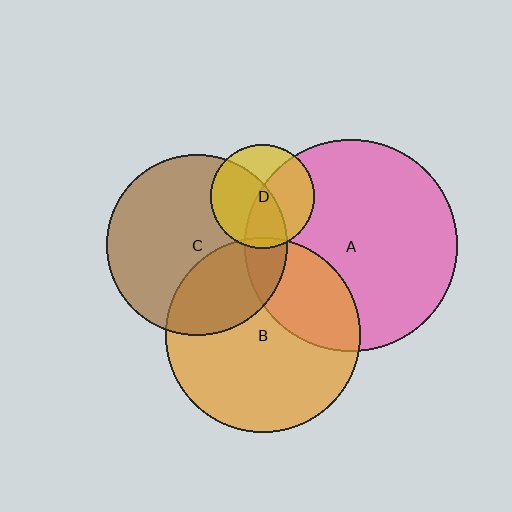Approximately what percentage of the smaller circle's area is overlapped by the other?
Approximately 50%.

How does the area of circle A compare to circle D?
Approximately 4.1 times.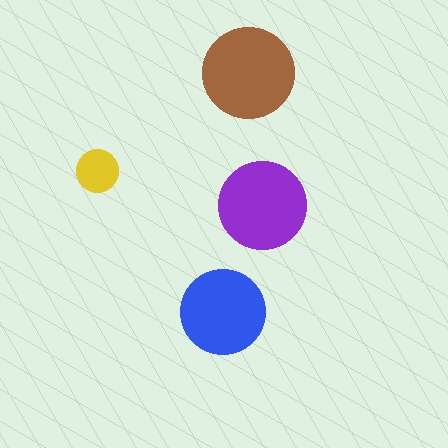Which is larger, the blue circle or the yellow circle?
The blue one.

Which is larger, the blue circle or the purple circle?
The purple one.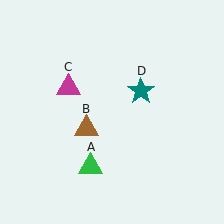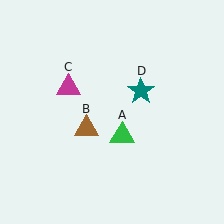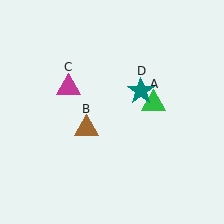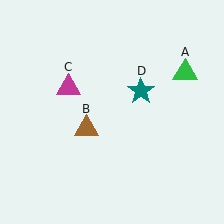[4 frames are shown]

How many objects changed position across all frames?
1 object changed position: green triangle (object A).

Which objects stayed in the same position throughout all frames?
Brown triangle (object B) and magenta triangle (object C) and teal star (object D) remained stationary.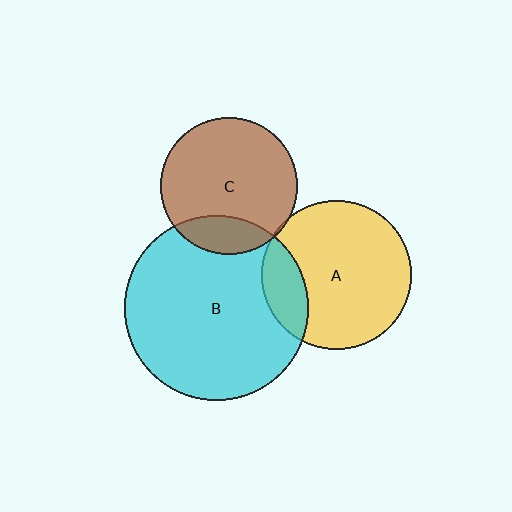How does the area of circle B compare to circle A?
Approximately 1.5 times.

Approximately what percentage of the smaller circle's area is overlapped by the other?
Approximately 20%.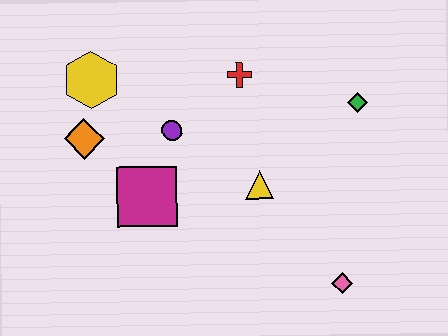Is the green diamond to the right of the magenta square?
Yes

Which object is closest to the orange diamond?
The yellow hexagon is closest to the orange diamond.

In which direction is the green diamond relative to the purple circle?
The green diamond is to the right of the purple circle.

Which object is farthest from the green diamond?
The orange diamond is farthest from the green diamond.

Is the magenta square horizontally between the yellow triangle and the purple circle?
No